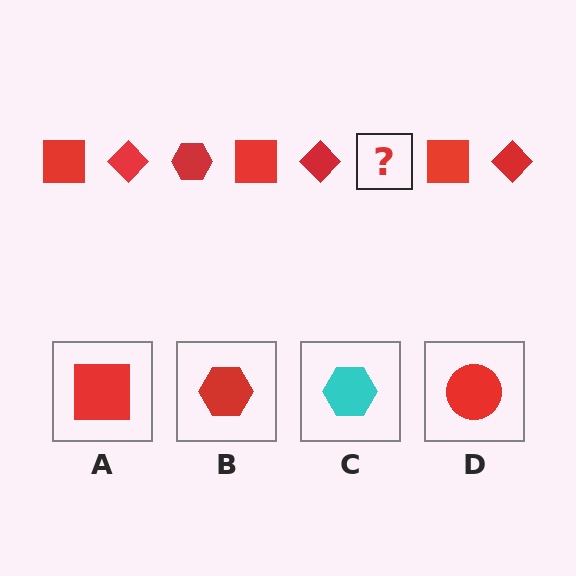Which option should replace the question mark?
Option B.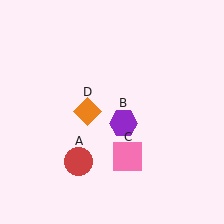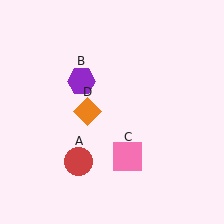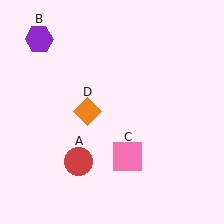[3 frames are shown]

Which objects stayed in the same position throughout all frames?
Red circle (object A) and pink square (object C) and orange diamond (object D) remained stationary.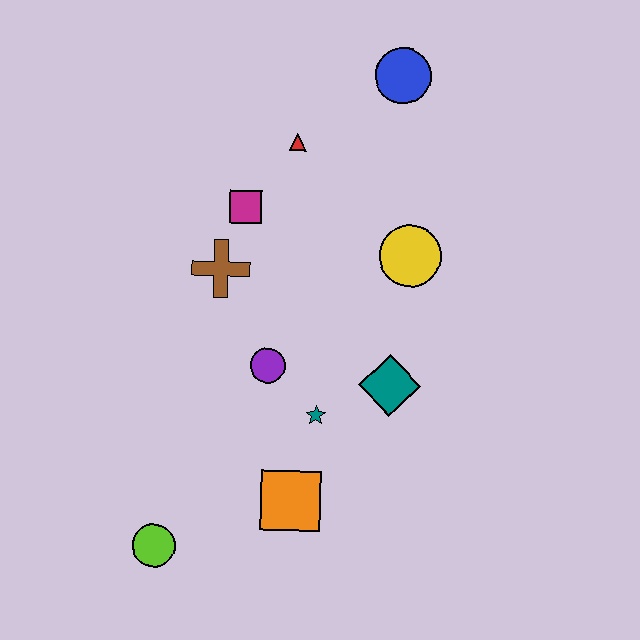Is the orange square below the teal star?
Yes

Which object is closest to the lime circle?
The orange square is closest to the lime circle.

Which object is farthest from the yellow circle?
The lime circle is farthest from the yellow circle.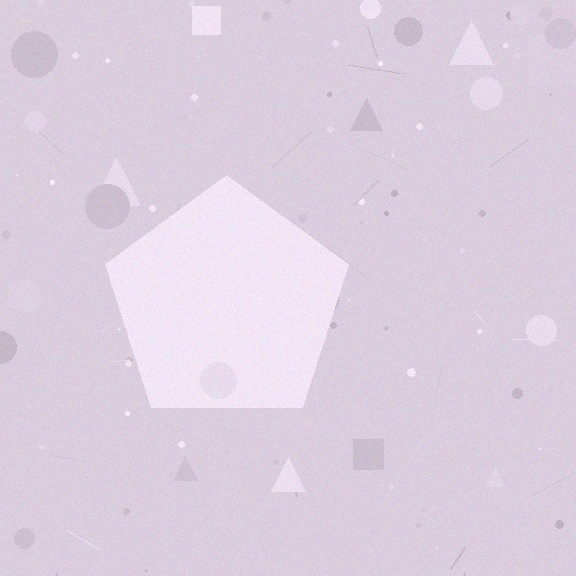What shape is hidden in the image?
A pentagon is hidden in the image.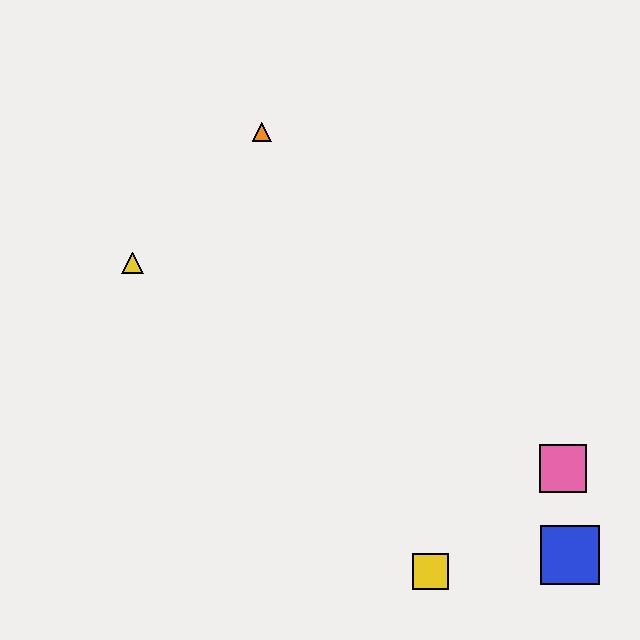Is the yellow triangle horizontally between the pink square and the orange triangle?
No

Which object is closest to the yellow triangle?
The orange triangle is closest to the yellow triangle.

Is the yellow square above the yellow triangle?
No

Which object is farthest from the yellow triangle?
The blue square is farthest from the yellow triangle.